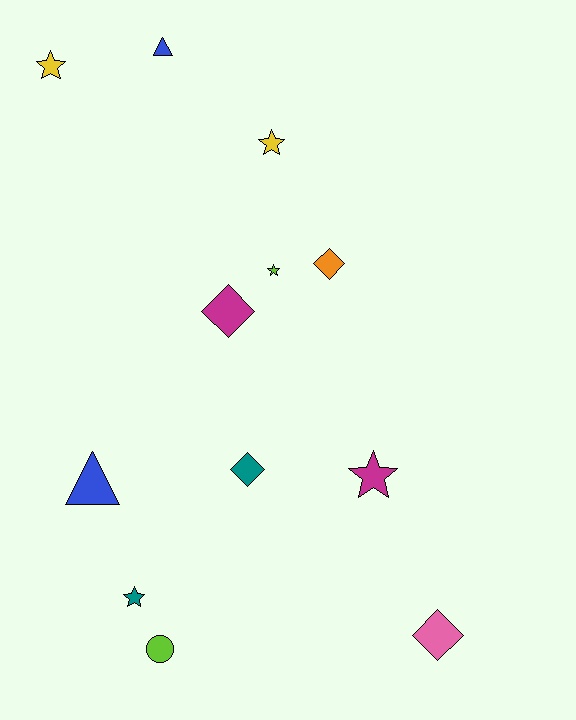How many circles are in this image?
There is 1 circle.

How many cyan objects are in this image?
There are no cyan objects.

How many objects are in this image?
There are 12 objects.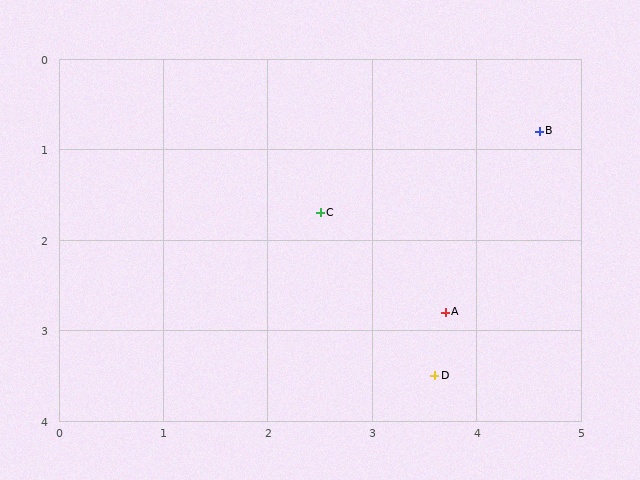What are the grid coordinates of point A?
Point A is at approximately (3.7, 2.8).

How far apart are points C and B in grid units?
Points C and B are about 2.3 grid units apart.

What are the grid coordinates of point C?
Point C is at approximately (2.5, 1.7).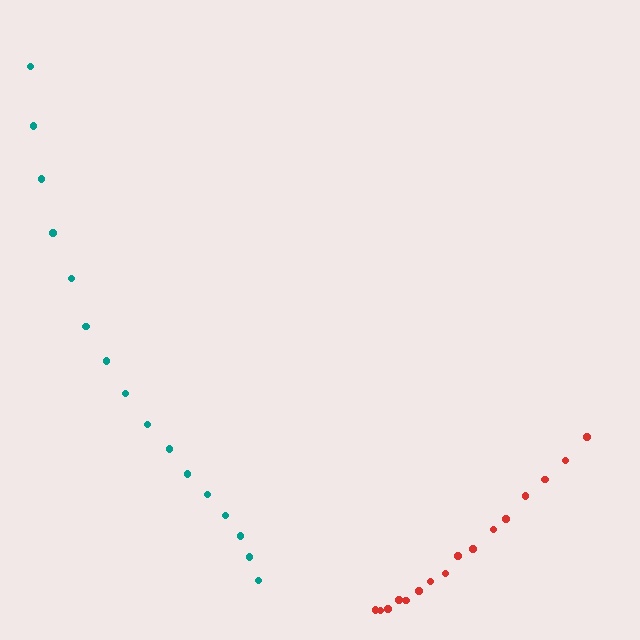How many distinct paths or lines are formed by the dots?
There are 2 distinct paths.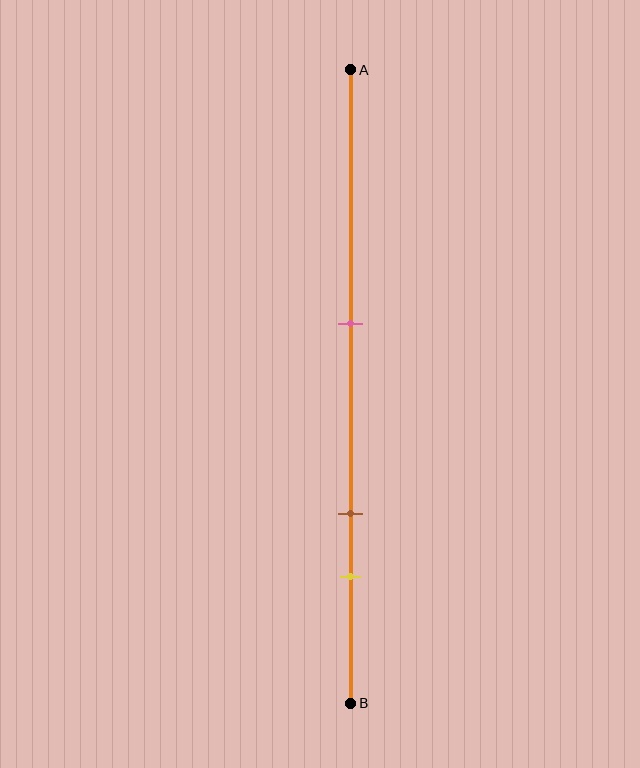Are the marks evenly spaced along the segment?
No, the marks are not evenly spaced.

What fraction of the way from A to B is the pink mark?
The pink mark is approximately 40% (0.4) of the way from A to B.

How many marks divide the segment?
There are 3 marks dividing the segment.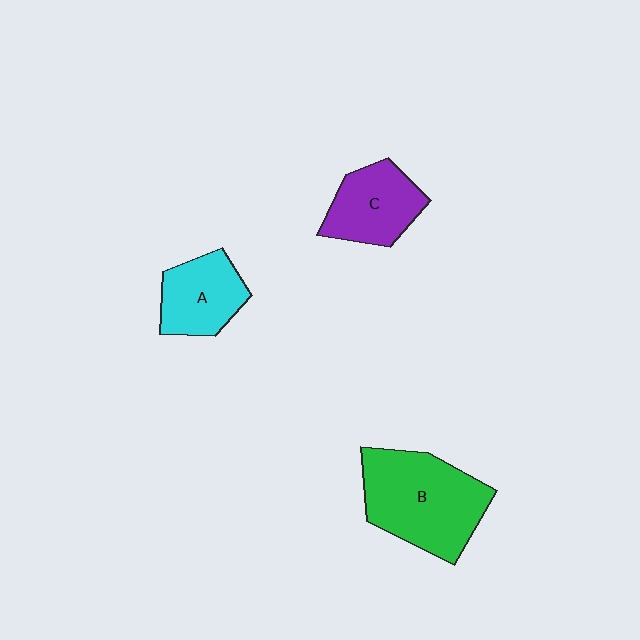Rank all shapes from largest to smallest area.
From largest to smallest: B (green), C (purple), A (cyan).